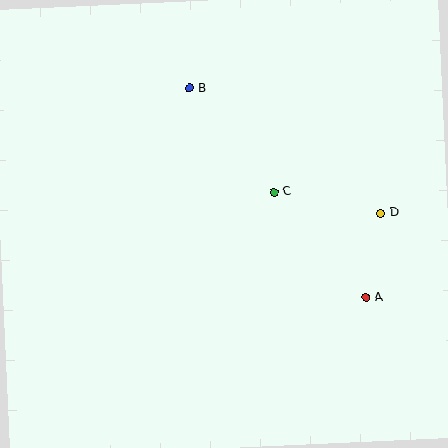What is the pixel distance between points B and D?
The distance between B and D is 228 pixels.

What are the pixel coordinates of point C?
Point C is at (274, 192).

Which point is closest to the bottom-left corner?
Point C is closest to the bottom-left corner.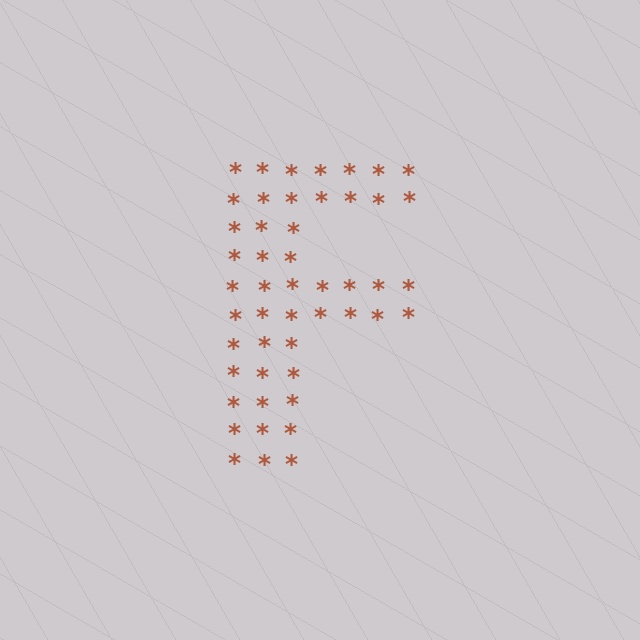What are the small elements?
The small elements are asterisks.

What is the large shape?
The large shape is the letter F.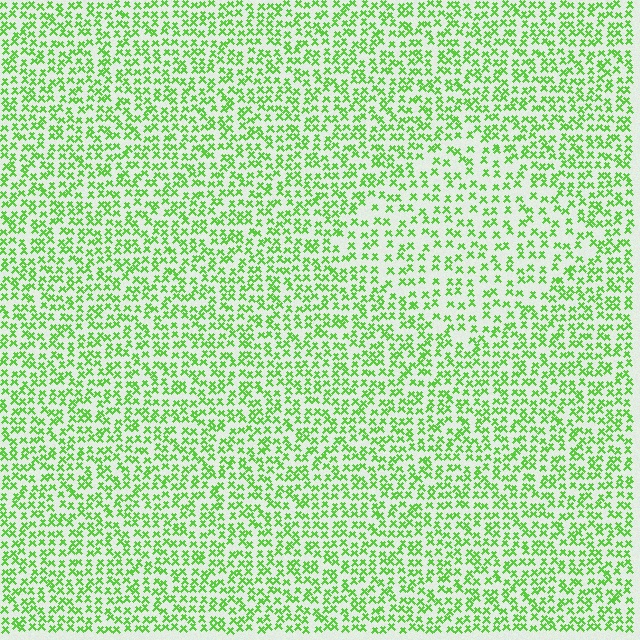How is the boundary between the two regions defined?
The boundary is defined by a change in element density (approximately 1.6x ratio). All elements are the same color, size, and shape.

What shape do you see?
I see a diamond.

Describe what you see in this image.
The image contains small lime elements arranged at two different densities. A diamond-shaped region is visible where the elements are less densely packed than the surrounding area.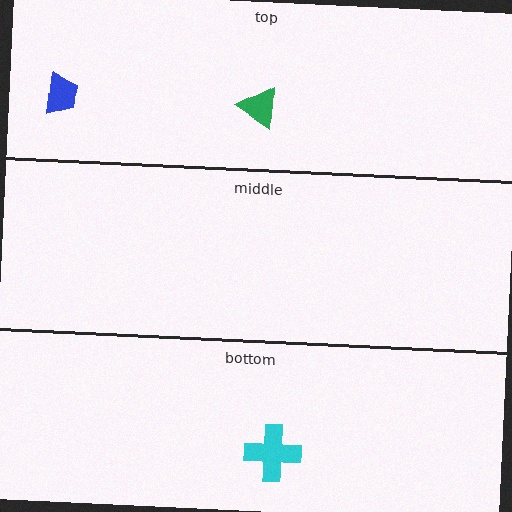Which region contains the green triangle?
The top region.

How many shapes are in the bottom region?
1.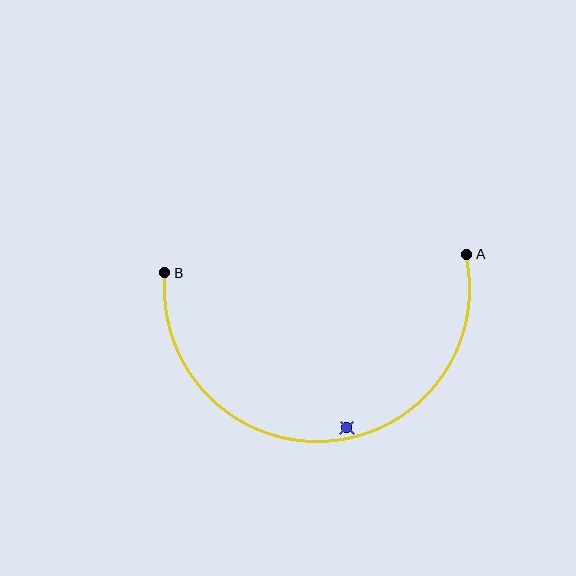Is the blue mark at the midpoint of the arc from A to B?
No — the blue mark does not lie on the arc at all. It sits slightly inside the curve.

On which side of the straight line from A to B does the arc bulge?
The arc bulges below the straight line connecting A and B.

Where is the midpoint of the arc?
The arc midpoint is the point on the curve farthest from the straight line joining A and B. It sits below that line.